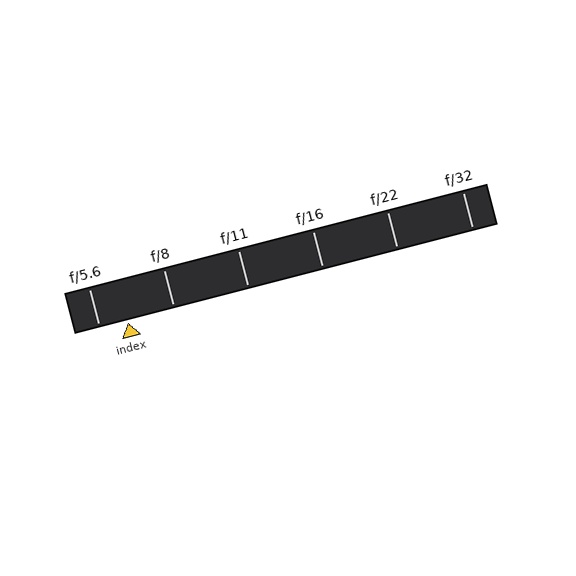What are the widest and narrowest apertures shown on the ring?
The widest aperture shown is f/5.6 and the narrowest is f/32.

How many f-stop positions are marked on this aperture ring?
There are 6 f-stop positions marked.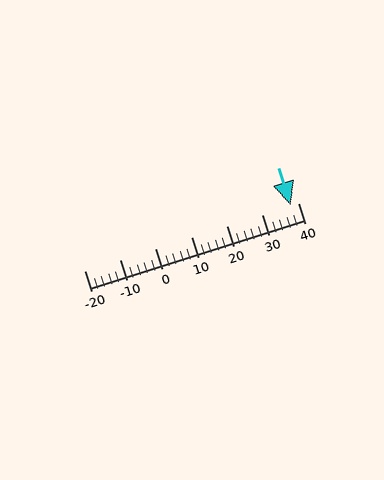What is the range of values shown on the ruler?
The ruler shows values from -20 to 40.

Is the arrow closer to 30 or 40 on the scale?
The arrow is closer to 40.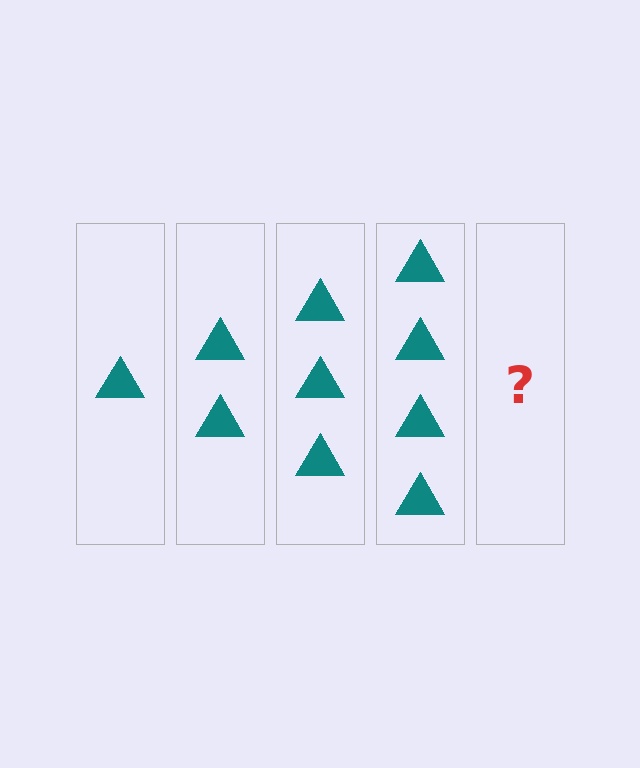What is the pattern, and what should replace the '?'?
The pattern is that each step adds one more triangle. The '?' should be 5 triangles.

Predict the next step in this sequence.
The next step is 5 triangles.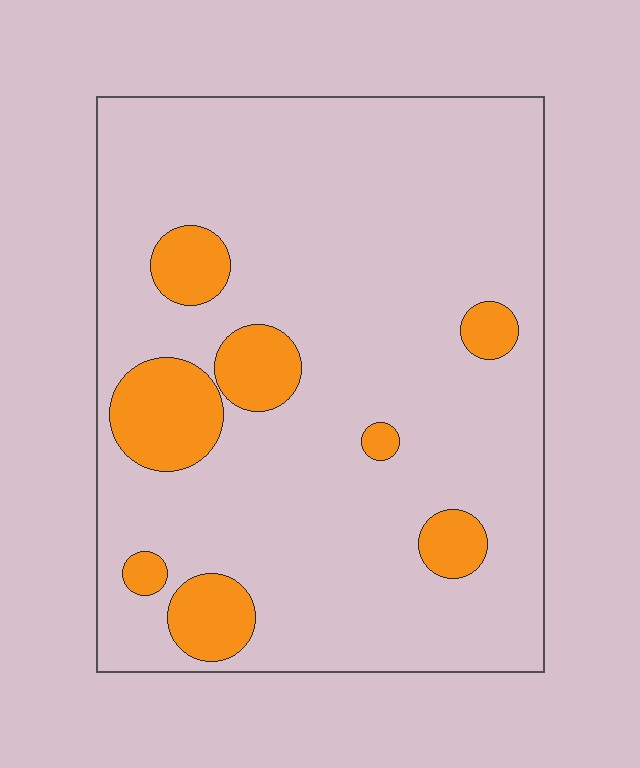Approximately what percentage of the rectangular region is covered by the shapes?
Approximately 15%.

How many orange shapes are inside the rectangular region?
8.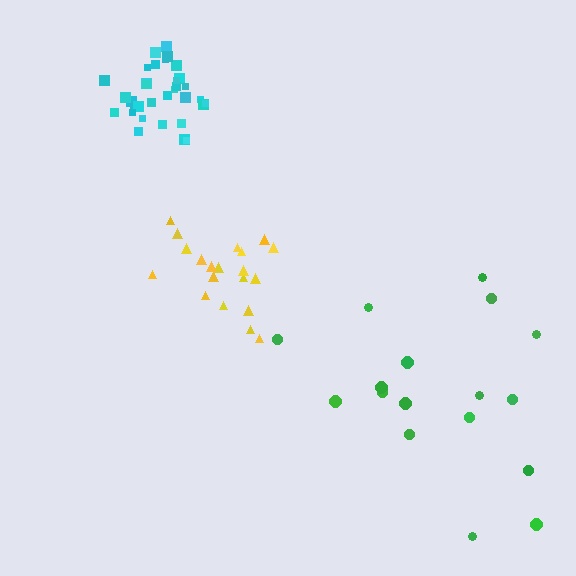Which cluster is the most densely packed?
Cyan.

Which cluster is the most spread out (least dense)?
Green.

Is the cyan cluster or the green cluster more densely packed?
Cyan.